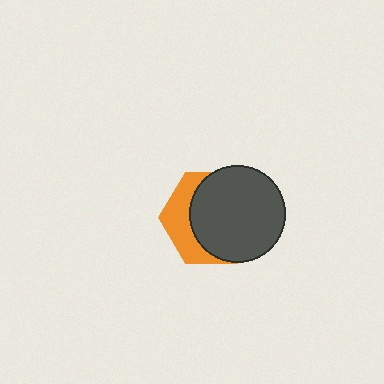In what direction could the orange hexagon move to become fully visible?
The orange hexagon could move left. That would shift it out from behind the dark gray circle entirely.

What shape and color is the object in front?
The object in front is a dark gray circle.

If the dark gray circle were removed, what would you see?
You would see the complete orange hexagon.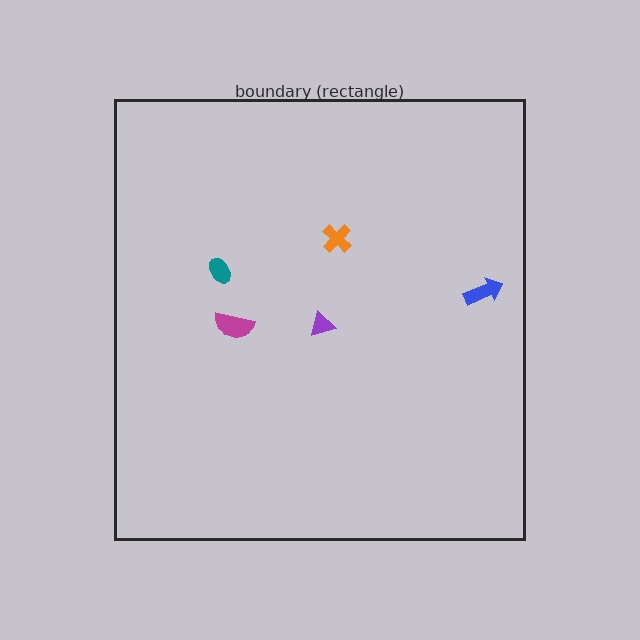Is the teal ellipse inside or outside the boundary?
Inside.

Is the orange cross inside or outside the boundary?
Inside.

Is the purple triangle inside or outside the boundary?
Inside.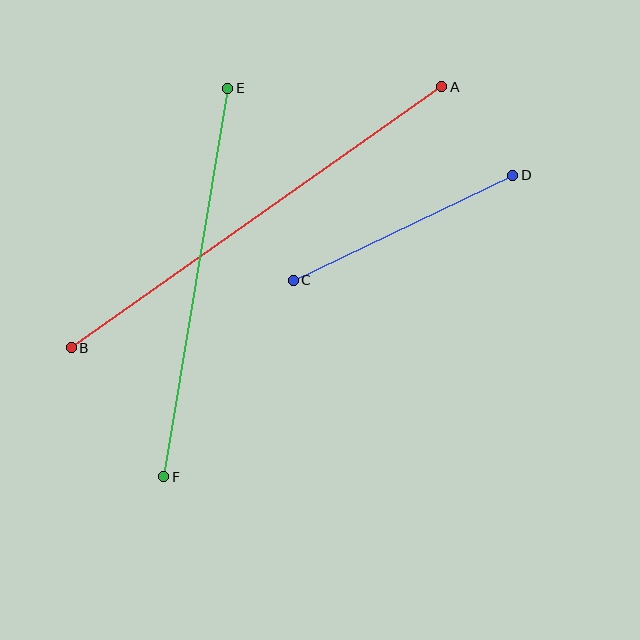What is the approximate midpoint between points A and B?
The midpoint is at approximately (257, 217) pixels.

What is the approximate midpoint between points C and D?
The midpoint is at approximately (403, 228) pixels.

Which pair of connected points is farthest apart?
Points A and B are farthest apart.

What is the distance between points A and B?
The distance is approximately 454 pixels.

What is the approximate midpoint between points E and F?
The midpoint is at approximately (196, 282) pixels.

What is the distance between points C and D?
The distance is approximately 243 pixels.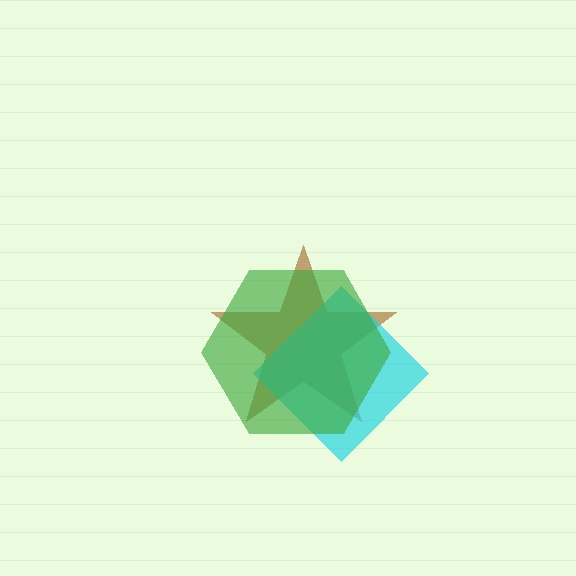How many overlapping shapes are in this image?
There are 3 overlapping shapes in the image.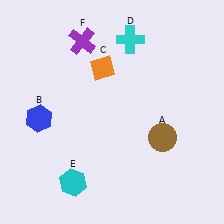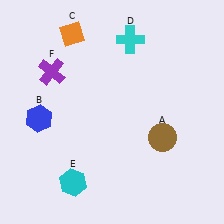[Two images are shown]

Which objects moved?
The objects that moved are: the orange diamond (C), the purple cross (F).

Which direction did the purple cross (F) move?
The purple cross (F) moved left.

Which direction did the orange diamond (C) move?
The orange diamond (C) moved up.